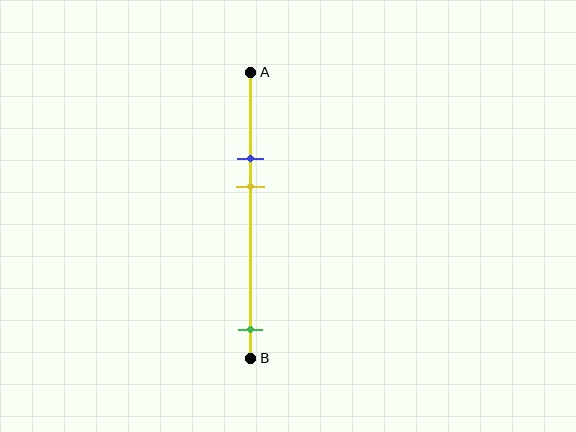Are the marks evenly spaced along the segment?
No, the marks are not evenly spaced.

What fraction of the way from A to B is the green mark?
The green mark is approximately 90% (0.9) of the way from A to B.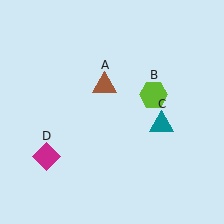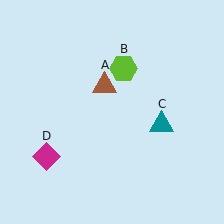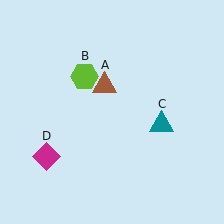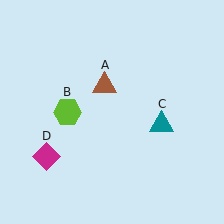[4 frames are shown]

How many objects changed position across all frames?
1 object changed position: lime hexagon (object B).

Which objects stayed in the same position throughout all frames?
Brown triangle (object A) and teal triangle (object C) and magenta diamond (object D) remained stationary.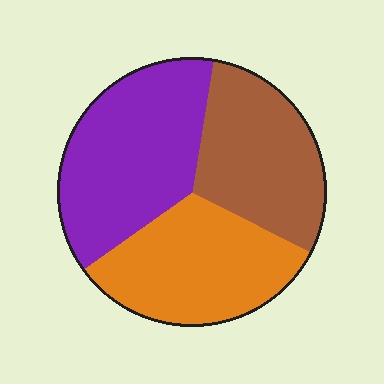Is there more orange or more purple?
Purple.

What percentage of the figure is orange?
Orange covers about 30% of the figure.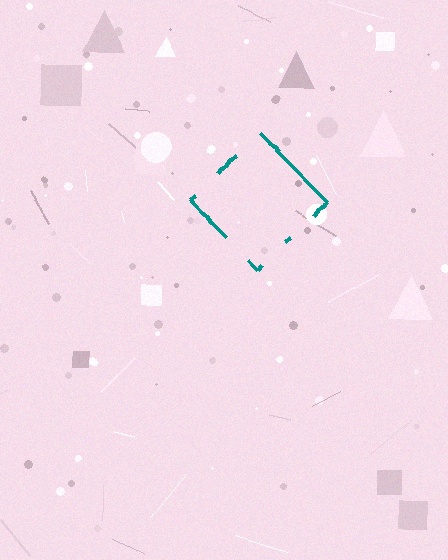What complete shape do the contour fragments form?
The contour fragments form a diamond.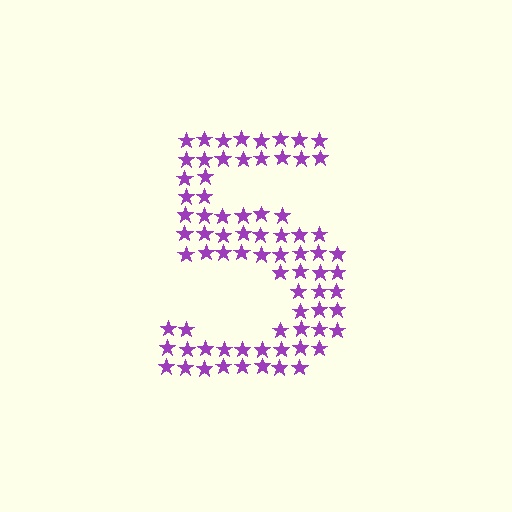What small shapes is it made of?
It is made of small stars.